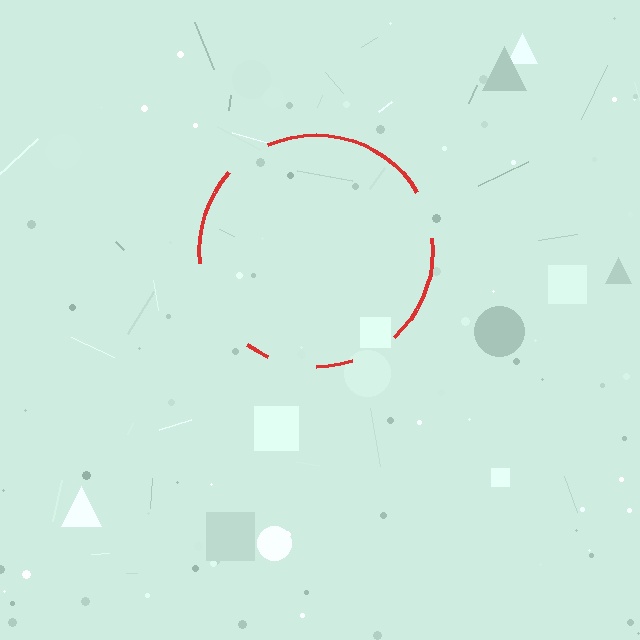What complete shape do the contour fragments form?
The contour fragments form a circle.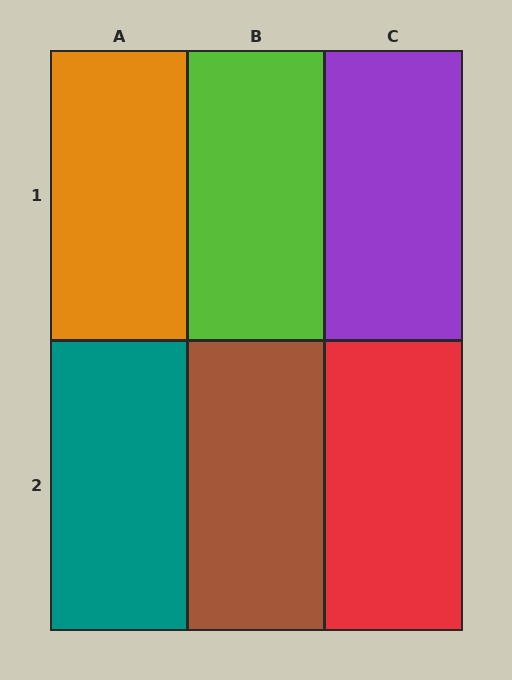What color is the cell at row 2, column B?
Brown.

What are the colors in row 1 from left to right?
Orange, lime, purple.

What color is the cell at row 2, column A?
Teal.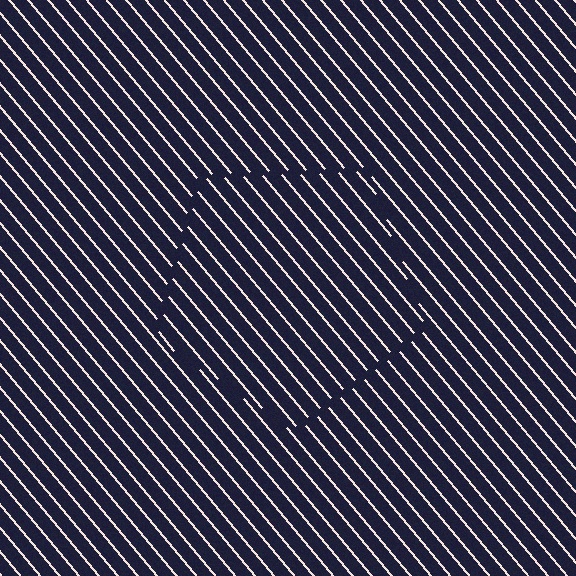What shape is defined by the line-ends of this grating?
An illusory pentagon. The interior of the shape contains the same grating, shifted by half a period — the contour is defined by the phase discontinuity where line-ends from the inner and outer gratings abut.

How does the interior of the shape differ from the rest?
The interior of the shape contains the same grating, shifted by half a period — the contour is defined by the phase discontinuity where line-ends from the inner and outer gratings abut.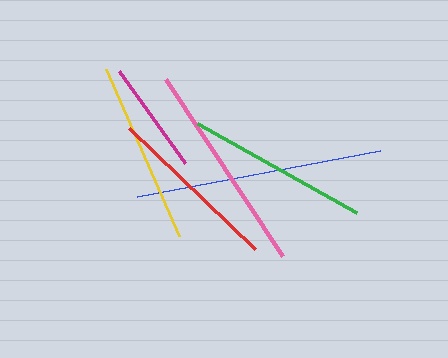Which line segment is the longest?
The blue line is the longest at approximately 247 pixels.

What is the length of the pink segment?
The pink segment is approximately 212 pixels long.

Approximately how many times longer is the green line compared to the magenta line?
The green line is approximately 1.6 times the length of the magenta line.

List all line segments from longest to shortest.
From longest to shortest: blue, pink, yellow, green, red, magenta.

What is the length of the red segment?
The red segment is approximately 174 pixels long.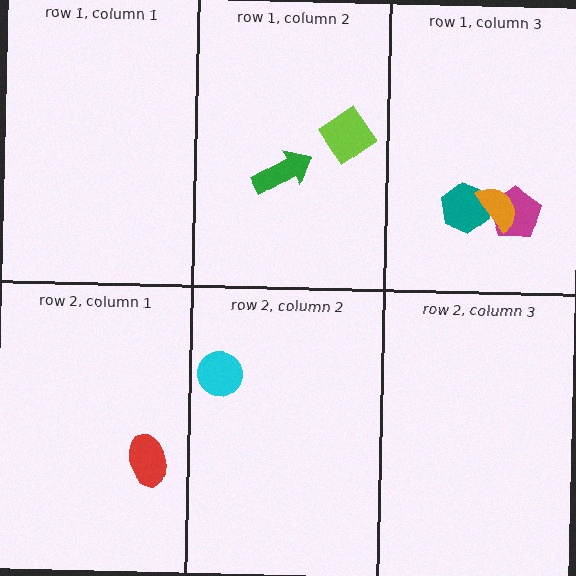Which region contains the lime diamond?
The row 1, column 2 region.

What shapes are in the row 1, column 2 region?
The lime diamond, the green arrow.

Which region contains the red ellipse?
The row 2, column 1 region.